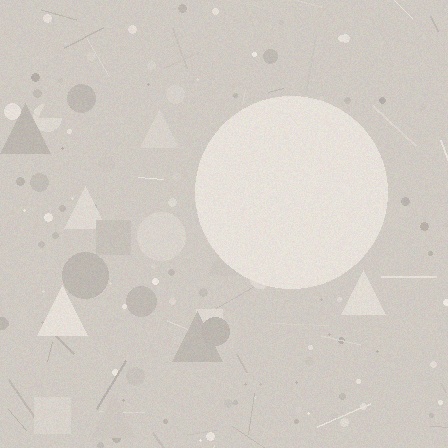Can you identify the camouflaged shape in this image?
The camouflaged shape is a circle.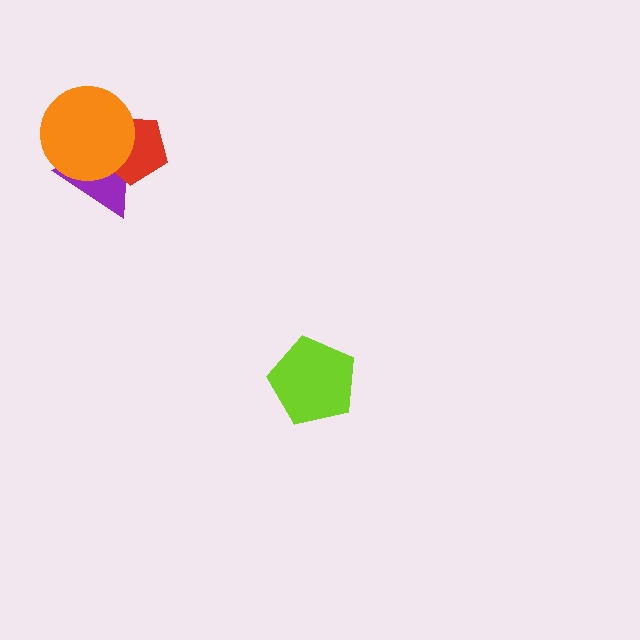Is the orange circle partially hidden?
No, no other shape covers it.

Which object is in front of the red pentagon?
The orange circle is in front of the red pentagon.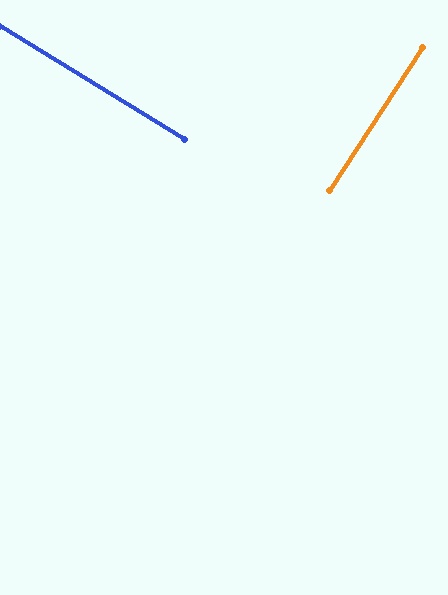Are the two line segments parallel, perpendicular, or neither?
Perpendicular — they meet at approximately 88°.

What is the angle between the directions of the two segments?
Approximately 88 degrees.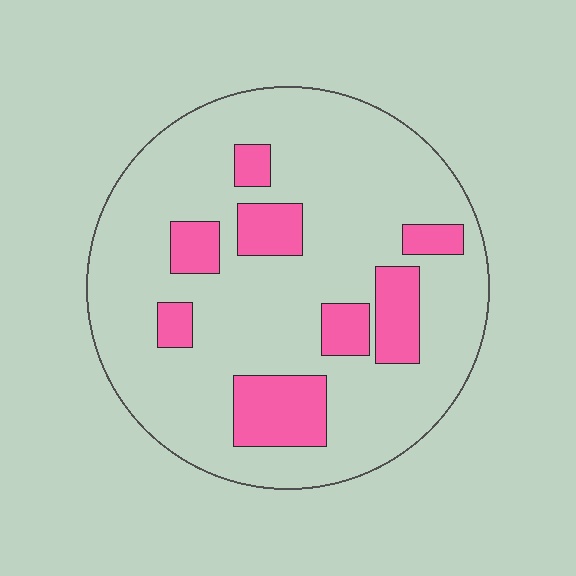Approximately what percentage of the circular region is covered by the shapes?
Approximately 20%.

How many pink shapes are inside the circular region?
8.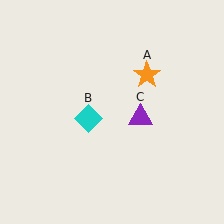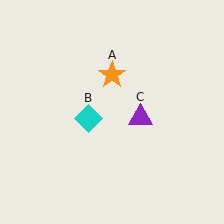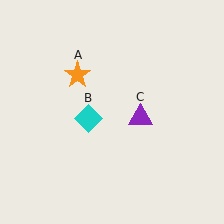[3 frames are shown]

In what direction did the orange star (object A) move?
The orange star (object A) moved left.